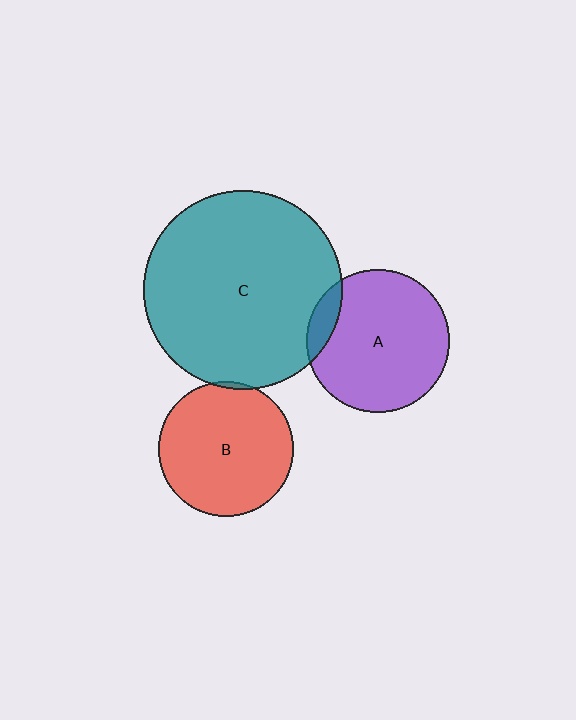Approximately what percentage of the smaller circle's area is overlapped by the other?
Approximately 5%.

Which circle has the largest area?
Circle C (teal).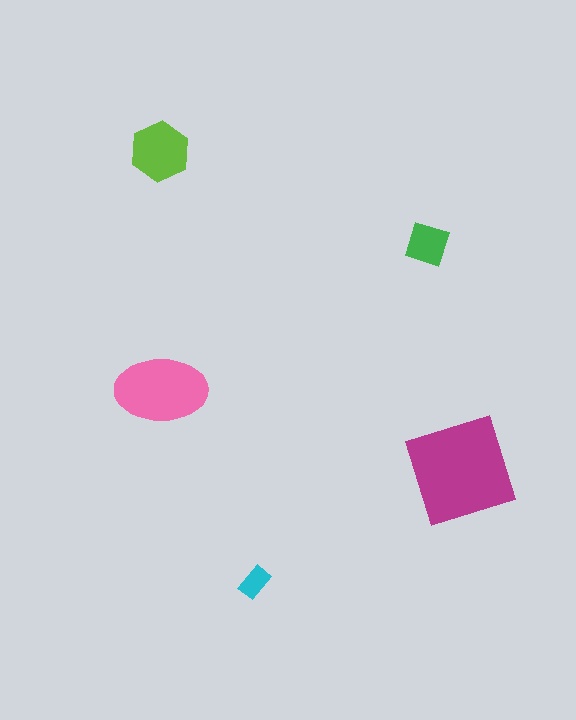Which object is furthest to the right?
The magenta square is rightmost.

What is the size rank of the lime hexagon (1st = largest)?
3rd.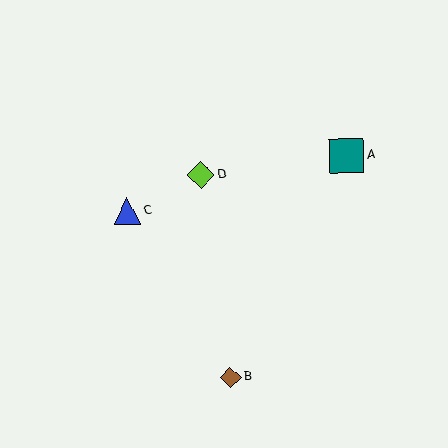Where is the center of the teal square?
The center of the teal square is at (346, 155).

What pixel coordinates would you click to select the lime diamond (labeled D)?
Click at (201, 175) to select the lime diamond D.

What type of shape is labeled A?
Shape A is a teal square.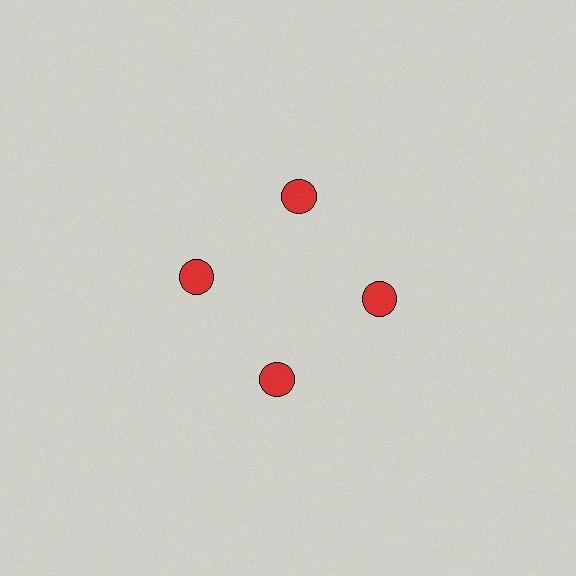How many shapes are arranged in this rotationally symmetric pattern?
There are 4 shapes, arranged in 4 groups of 1.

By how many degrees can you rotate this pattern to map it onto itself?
The pattern maps onto itself every 90 degrees of rotation.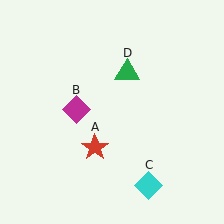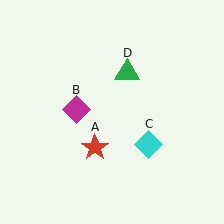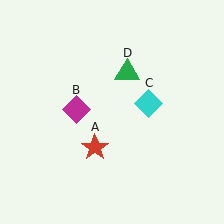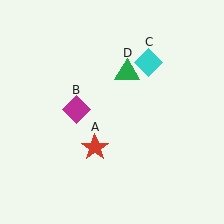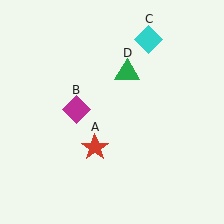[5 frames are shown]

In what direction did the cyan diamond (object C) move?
The cyan diamond (object C) moved up.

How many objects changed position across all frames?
1 object changed position: cyan diamond (object C).